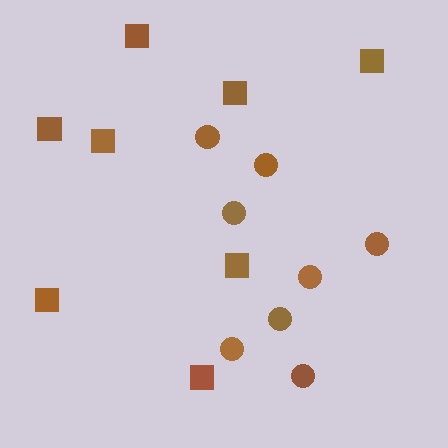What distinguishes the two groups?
There are 2 groups: one group of squares (8) and one group of circles (8).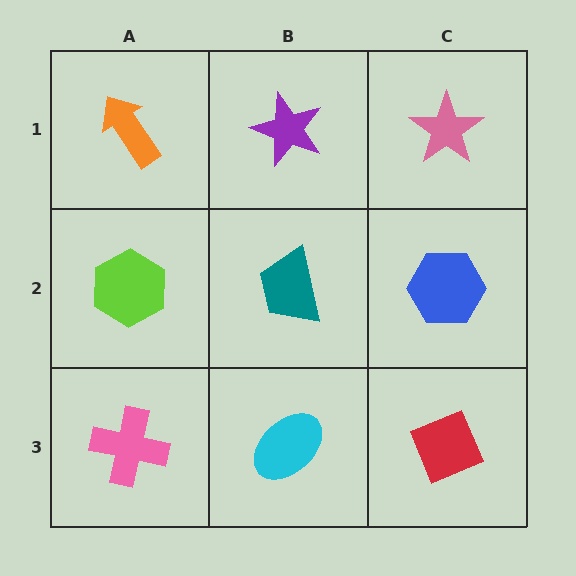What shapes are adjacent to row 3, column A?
A lime hexagon (row 2, column A), a cyan ellipse (row 3, column B).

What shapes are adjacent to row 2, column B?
A purple star (row 1, column B), a cyan ellipse (row 3, column B), a lime hexagon (row 2, column A), a blue hexagon (row 2, column C).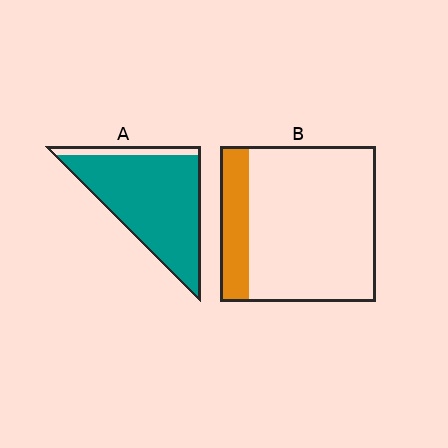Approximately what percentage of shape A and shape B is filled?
A is approximately 90% and B is approximately 20%.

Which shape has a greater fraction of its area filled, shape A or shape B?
Shape A.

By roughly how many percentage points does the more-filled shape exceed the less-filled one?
By roughly 70 percentage points (A over B).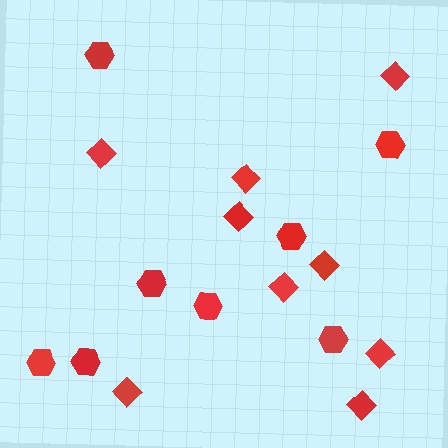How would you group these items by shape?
There are 2 groups: one group of hexagons (8) and one group of diamonds (9).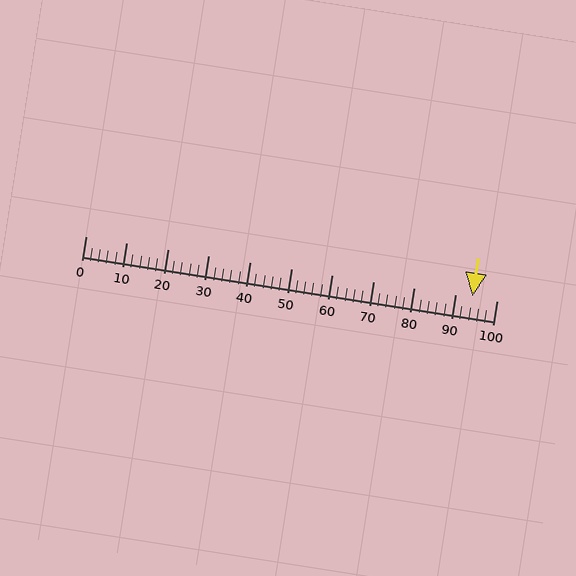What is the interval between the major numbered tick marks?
The major tick marks are spaced 10 units apart.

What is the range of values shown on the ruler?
The ruler shows values from 0 to 100.